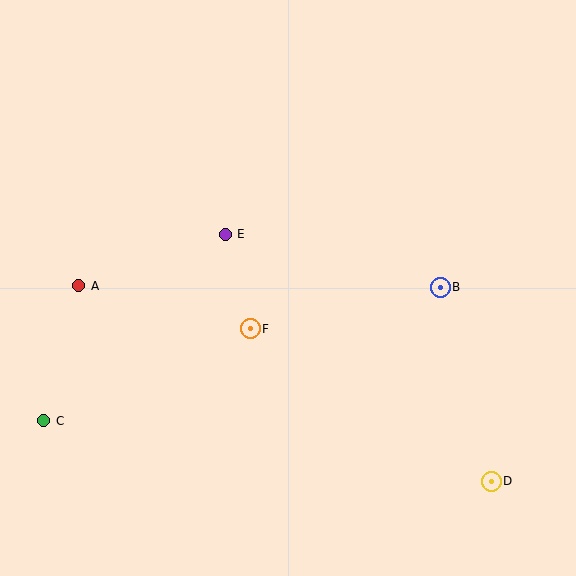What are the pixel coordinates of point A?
Point A is at (79, 286).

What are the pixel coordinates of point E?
Point E is at (225, 234).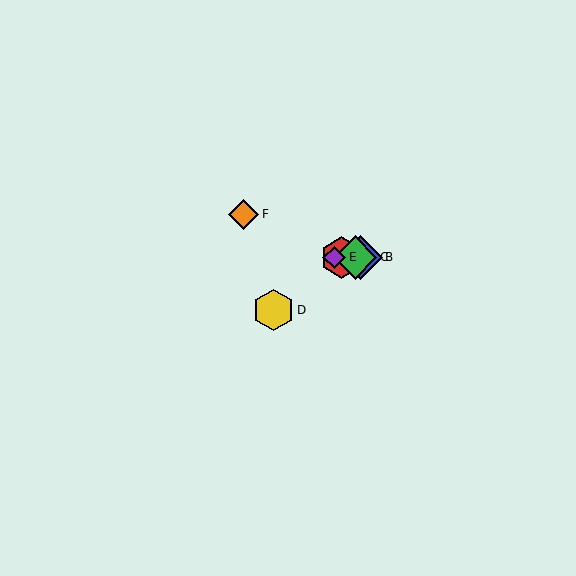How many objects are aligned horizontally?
4 objects (A, B, C, E) are aligned horizontally.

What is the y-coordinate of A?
Object A is at y≈257.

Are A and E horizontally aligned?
Yes, both are at y≈257.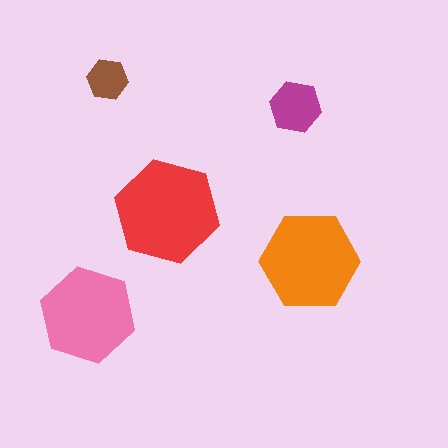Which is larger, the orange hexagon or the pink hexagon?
The orange one.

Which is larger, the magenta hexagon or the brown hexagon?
The magenta one.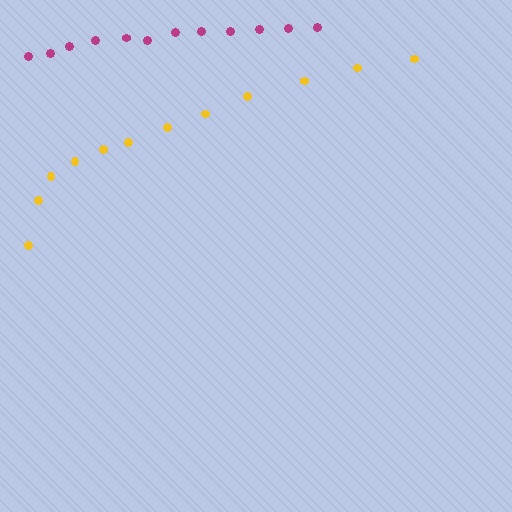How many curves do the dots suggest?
There are 2 distinct paths.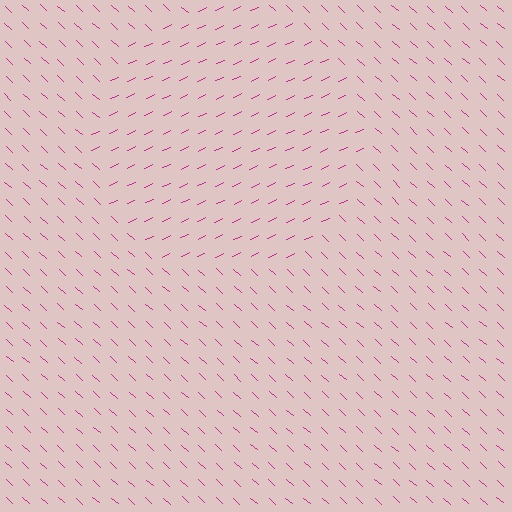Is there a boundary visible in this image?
Yes, there is a texture boundary formed by a change in line orientation.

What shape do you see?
I see a circle.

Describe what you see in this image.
The image is filled with small magenta line segments. A circle region in the image has lines oriented differently from the surrounding lines, creating a visible texture boundary.